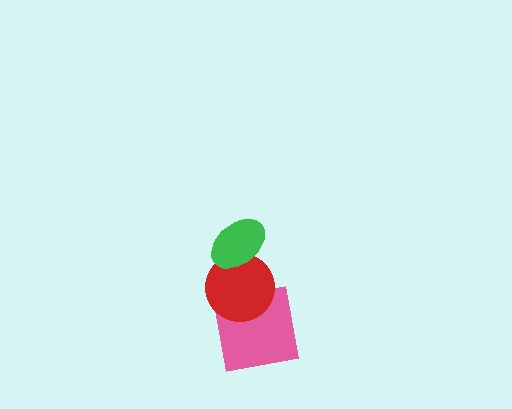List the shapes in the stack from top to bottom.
From top to bottom: the green ellipse, the red circle, the pink square.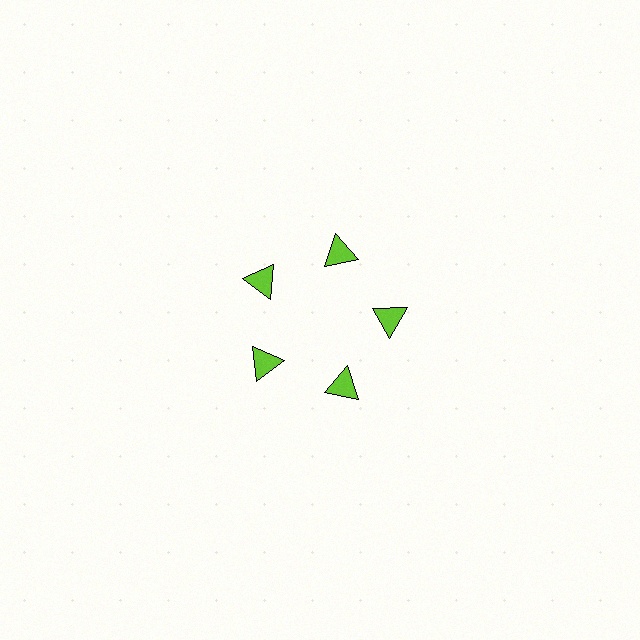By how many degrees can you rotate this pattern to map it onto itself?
The pattern maps onto itself every 72 degrees of rotation.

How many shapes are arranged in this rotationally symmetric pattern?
There are 5 shapes, arranged in 5 groups of 1.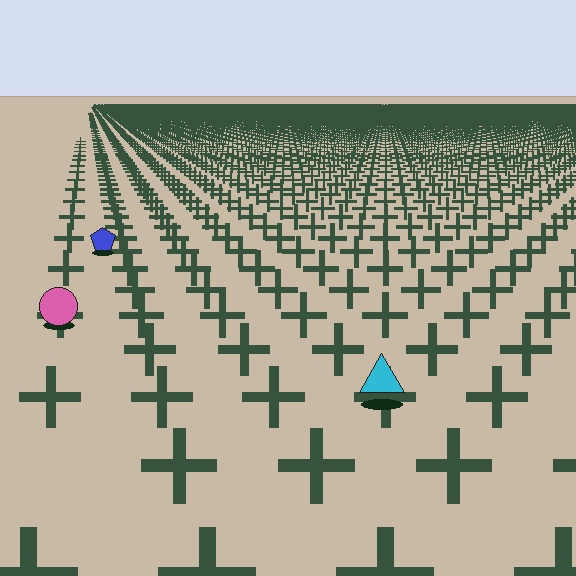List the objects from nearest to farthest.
From nearest to farthest: the cyan triangle, the pink circle, the blue pentagon.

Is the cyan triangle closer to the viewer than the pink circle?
Yes. The cyan triangle is closer — you can tell from the texture gradient: the ground texture is coarser near it.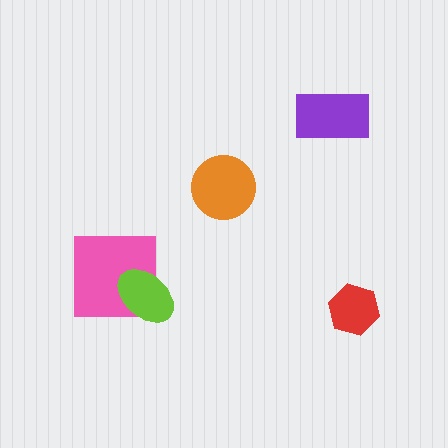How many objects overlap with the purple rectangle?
0 objects overlap with the purple rectangle.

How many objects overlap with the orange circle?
0 objects overlap with the orange circle.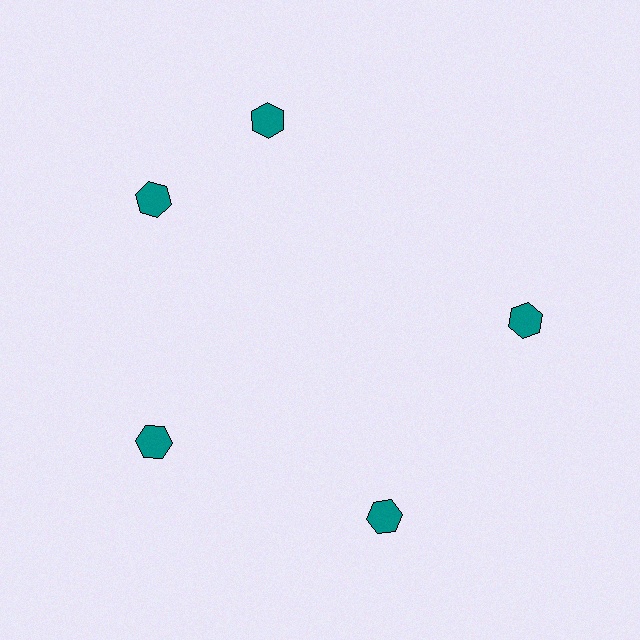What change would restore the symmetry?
The symmetry would be restored by rotating it back into even spacing with its neighbors so that all 5 hexagons sit at equal angles and equal distance from the center.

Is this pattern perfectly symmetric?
No. The 5 teal hexagons are arranged in a ring, but one element near the 1 o'clock position is rotated out of alignment along the ring, breaking the 5-fold rotational symmetry.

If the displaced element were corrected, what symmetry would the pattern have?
It would have 5-fold rotational symmetry — the pattern would map onto itself every 72 degrees.